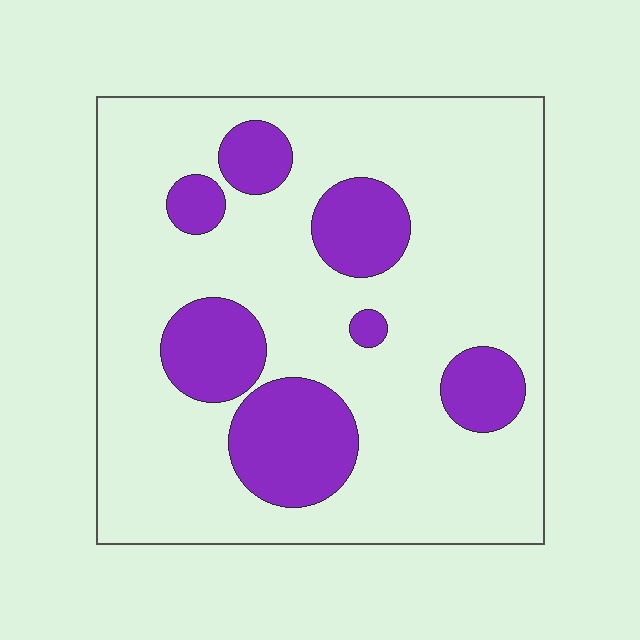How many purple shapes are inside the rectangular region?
7.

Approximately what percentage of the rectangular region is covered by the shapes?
Approximately 20%.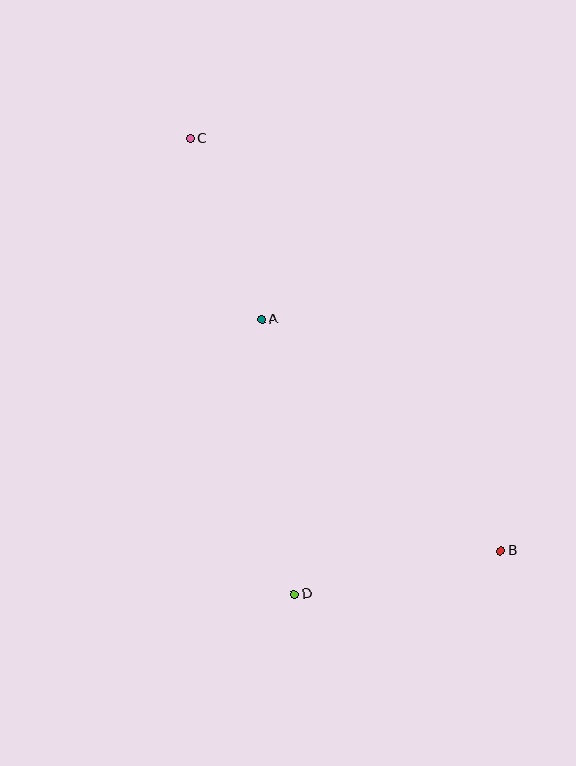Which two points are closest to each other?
Points A and C are closest to each other.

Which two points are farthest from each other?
Points B and C are farthest from each other.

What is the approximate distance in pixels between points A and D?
The distance between A and D is approximately 277 pixels.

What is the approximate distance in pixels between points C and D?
The distance between C and D is approximately 467 pixels.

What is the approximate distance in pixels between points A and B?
The distance between A and B is approximately 333 pixels.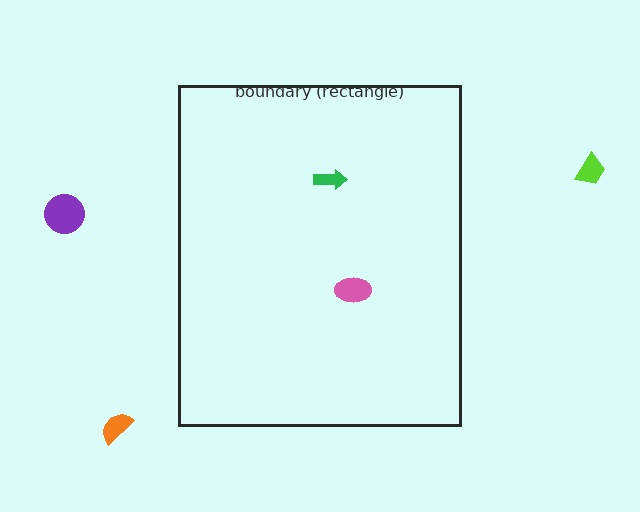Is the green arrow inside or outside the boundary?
Inside.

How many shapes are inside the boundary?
2 inside, 3 outside.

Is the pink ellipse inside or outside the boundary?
Inside.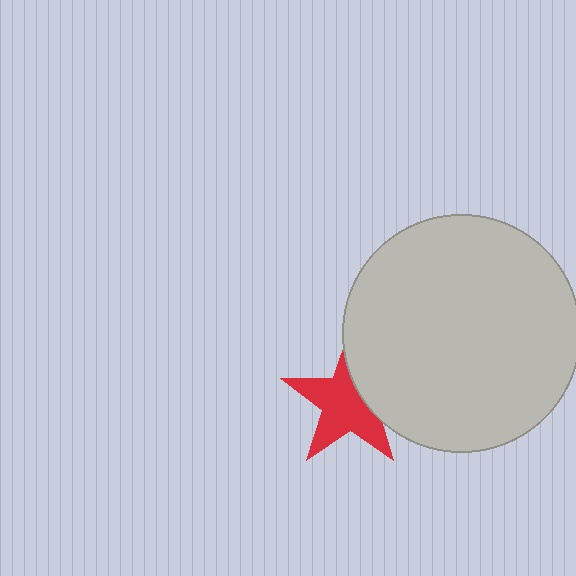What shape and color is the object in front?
The object in front is a light gray circle.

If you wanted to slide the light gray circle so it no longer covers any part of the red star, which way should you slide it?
Slide it right — that is the most direct way to separate the two shapes.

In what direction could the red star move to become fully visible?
The red star could move left. That would shift it out from behind the light gray circle entirely.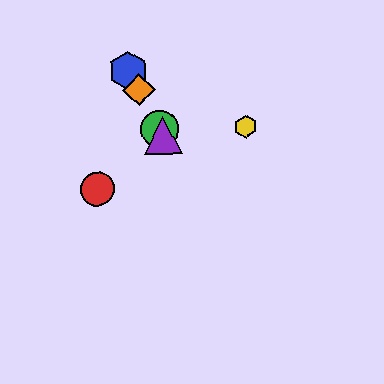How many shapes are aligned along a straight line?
4 shapes (the blue hexagon, the green circle, the purple triangle, the orange diamond) are aligned along a straight line.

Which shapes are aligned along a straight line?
The blue hexagon, the green circle, the purple triangle, the orange diamond are aligned along a straight line.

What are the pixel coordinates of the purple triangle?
The purple triangle is at (163, 135).